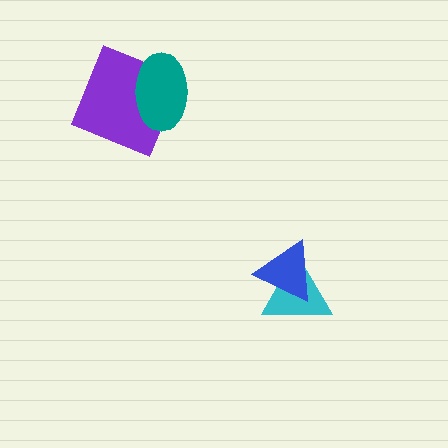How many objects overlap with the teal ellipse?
1 object overlaps with the teal ellipse.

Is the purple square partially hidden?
Yes, it is partially covered by another shape.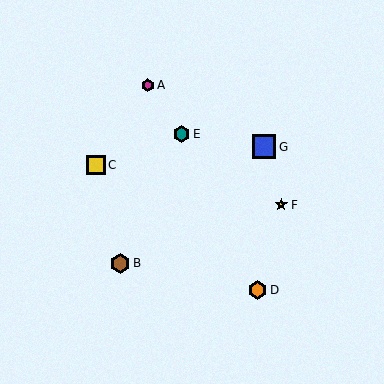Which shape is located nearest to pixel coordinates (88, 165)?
The yellow square (labeled C) at (96, 165) is nearest to that location.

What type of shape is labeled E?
Shape E is a teal hexagon.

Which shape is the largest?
The blue square (labeled G) is the largest.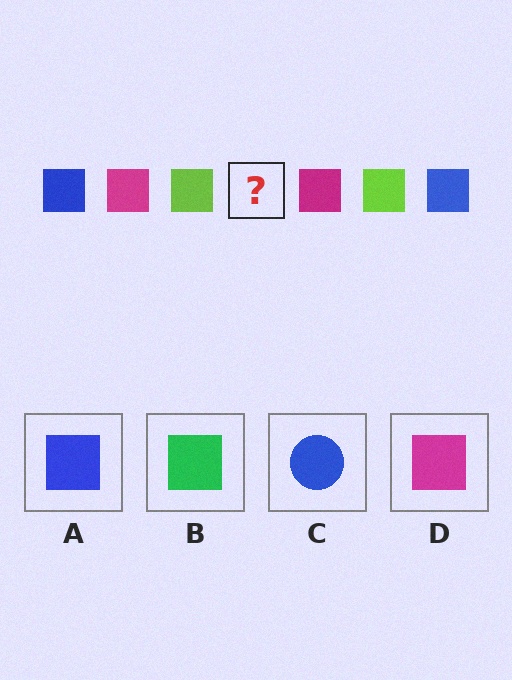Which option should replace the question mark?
Option A.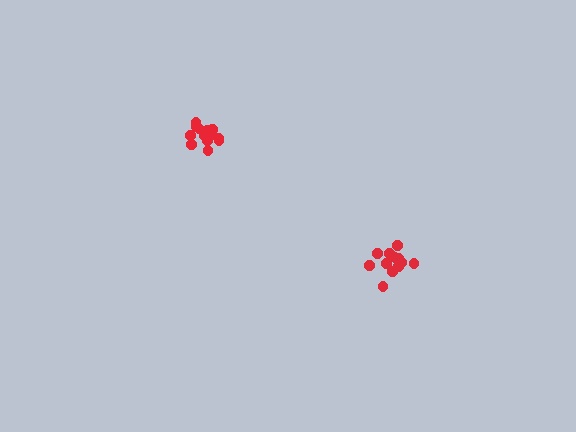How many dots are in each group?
Group 1: 12 dots, Group 2: 13 dots (25 total).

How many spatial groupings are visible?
There are 2 spatial groupings.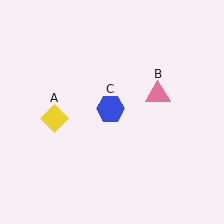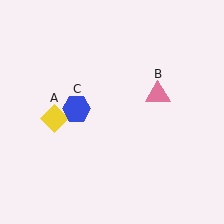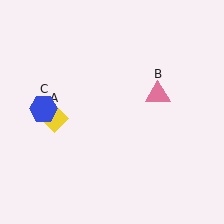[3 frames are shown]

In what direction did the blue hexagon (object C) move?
The blue hexagon (object C) moved left.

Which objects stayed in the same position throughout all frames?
Yellow diamond (object A) and pink triangle (object B) remained stationary.